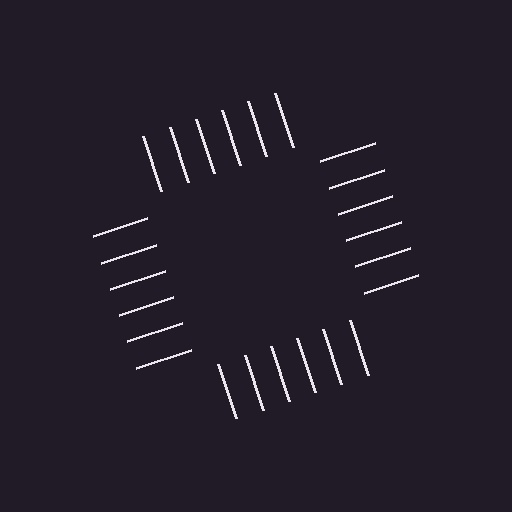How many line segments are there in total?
24 — 6 along each of the 4 edges.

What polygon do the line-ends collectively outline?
An illusory square — the line segments terminate on its edges but no continuous stroke is drawn.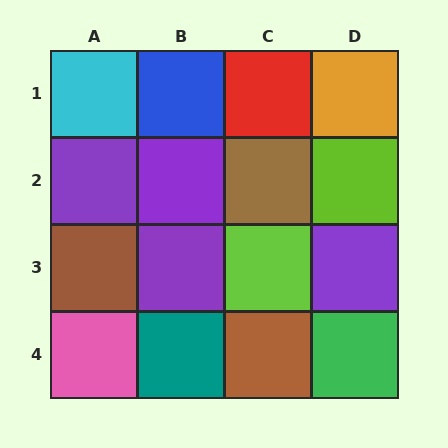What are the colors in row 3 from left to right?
Brown, purple, lime, purple.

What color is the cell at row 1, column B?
Blue.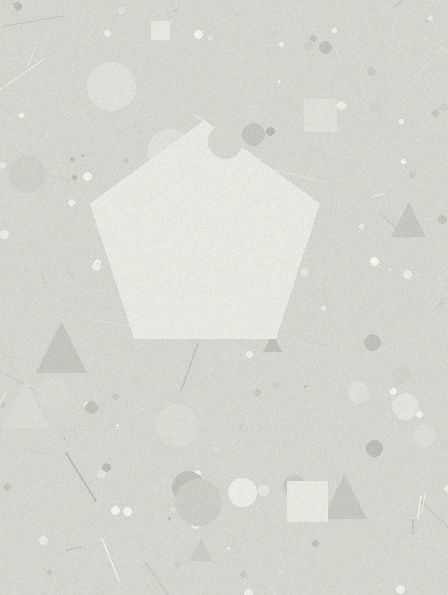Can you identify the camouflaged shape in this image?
The camouflaged shape is a pentagon.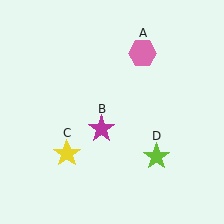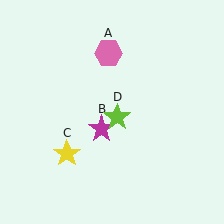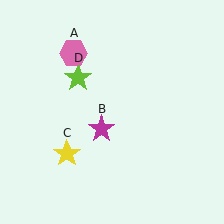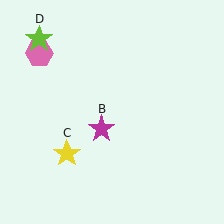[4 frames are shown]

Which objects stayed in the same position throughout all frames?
Magenta star (object B) and yellow star (object C) remained stationary.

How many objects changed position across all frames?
2 objects changed position: pink hexagon (object A), lime star (object D).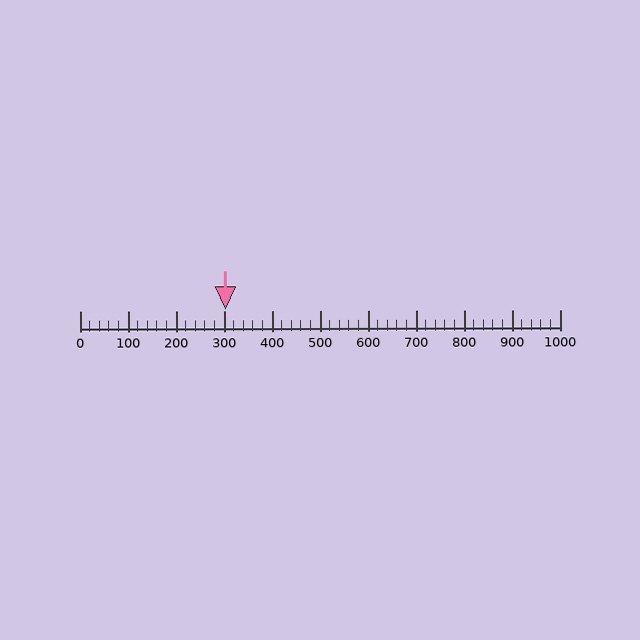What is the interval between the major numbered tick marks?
The major tick marks are spaced 100 units apart.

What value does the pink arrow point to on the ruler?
The pink arrow points to approximately 302.